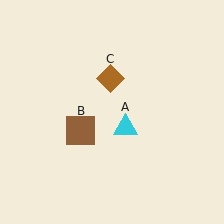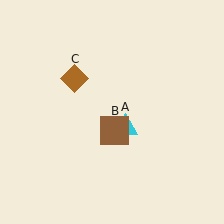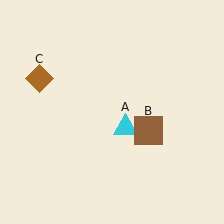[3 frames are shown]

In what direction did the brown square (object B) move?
The brown square (object B) moved right.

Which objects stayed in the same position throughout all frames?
Cyan triangle (object A) remained stationary.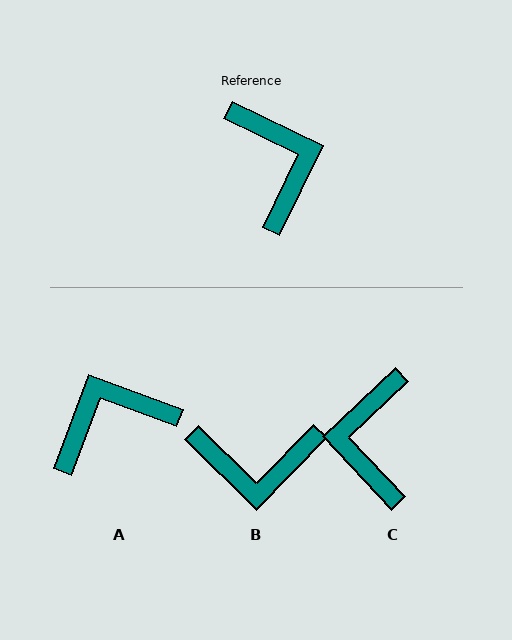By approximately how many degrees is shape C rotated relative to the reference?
Approximately 159 degrees counter-clockwise.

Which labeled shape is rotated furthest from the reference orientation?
C, about 159 degrees away.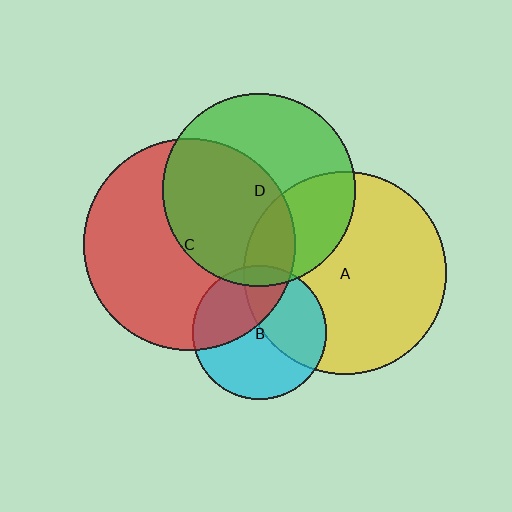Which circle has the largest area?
Circle C (red).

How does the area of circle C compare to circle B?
Approximately 2.5 times.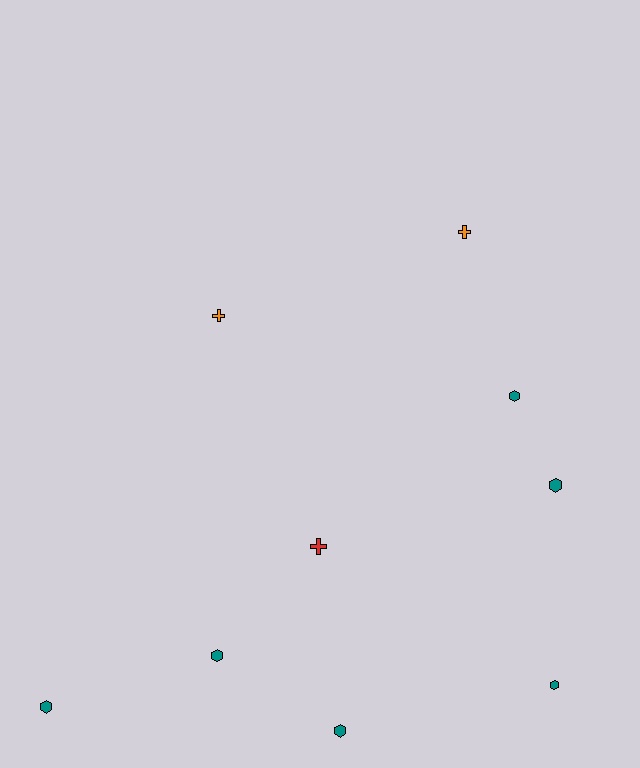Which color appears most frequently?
Teal, with 6 objects.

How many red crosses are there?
There is 1 red cross.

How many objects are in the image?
There are 9 objects.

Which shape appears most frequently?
Hexagon, with 6 objects.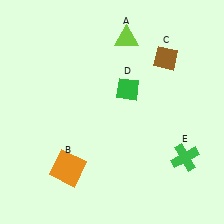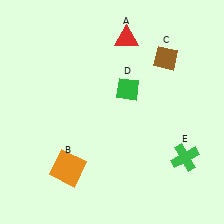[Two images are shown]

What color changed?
The triangle (A) changed from lime in Image 1 to red in Image 2.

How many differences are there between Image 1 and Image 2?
There is 1 difference between the two images.